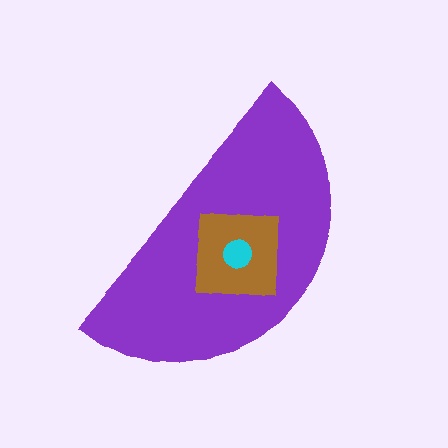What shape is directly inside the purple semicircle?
The brown square.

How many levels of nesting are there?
3.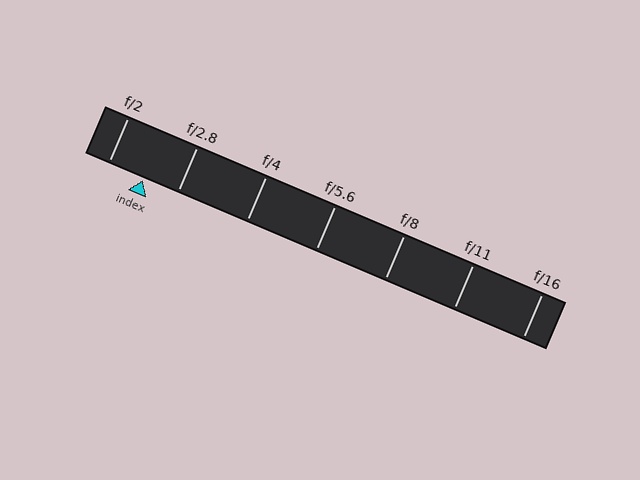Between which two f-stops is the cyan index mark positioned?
The index mark is between f/2 and f/2.8.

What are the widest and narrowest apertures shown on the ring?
The widest aperture shown is f/2 and the narrowest is f/16.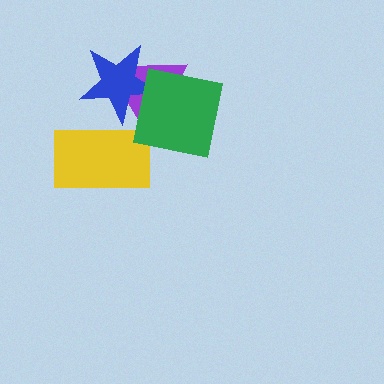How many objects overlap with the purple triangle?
3 objects overlap with the purple triangle.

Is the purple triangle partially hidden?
Yes, it is partially covered by another shape.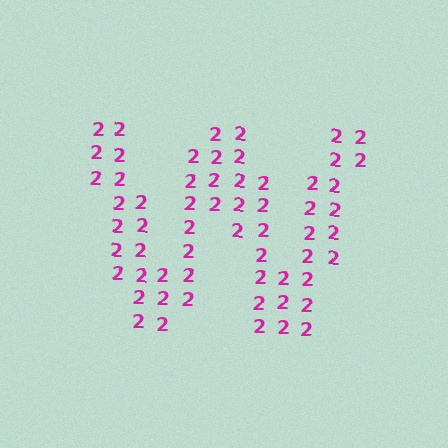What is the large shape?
The large shape is the letter W.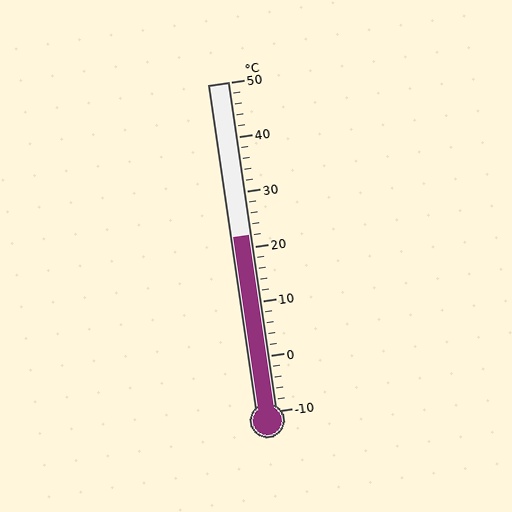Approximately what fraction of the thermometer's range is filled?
The thermometer is filled to approximately 55% of its range.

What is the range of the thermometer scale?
The thermometer scale ranges from -10°C to 50°C.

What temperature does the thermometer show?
The thermometer shows approximately 22°C.